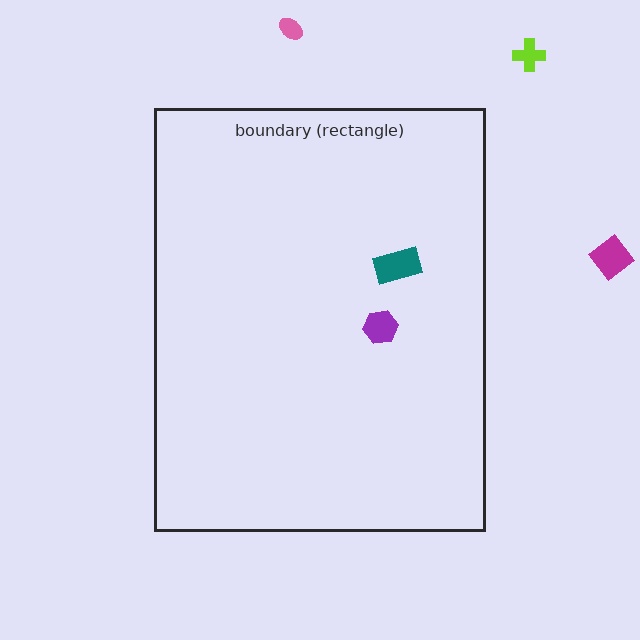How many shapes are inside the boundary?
2 inside, 3 outside.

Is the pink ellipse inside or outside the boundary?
Outside.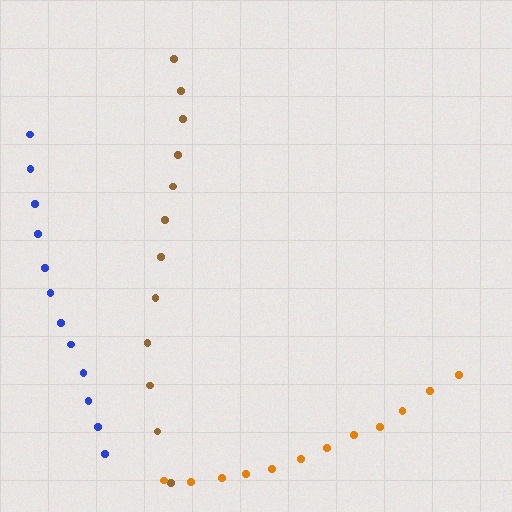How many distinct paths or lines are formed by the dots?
There are 3 distinct paths.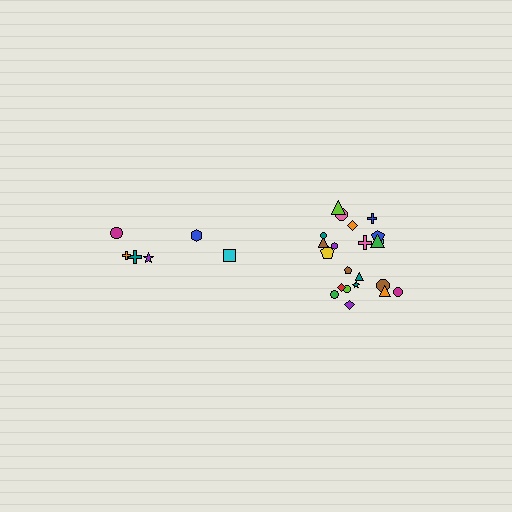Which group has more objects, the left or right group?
The right group.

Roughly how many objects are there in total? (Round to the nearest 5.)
Roughly 30 objects in total.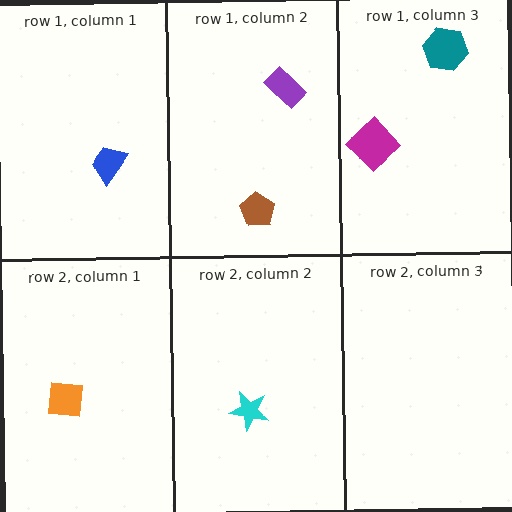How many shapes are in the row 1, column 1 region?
1.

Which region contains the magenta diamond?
The row 1, column 3 region.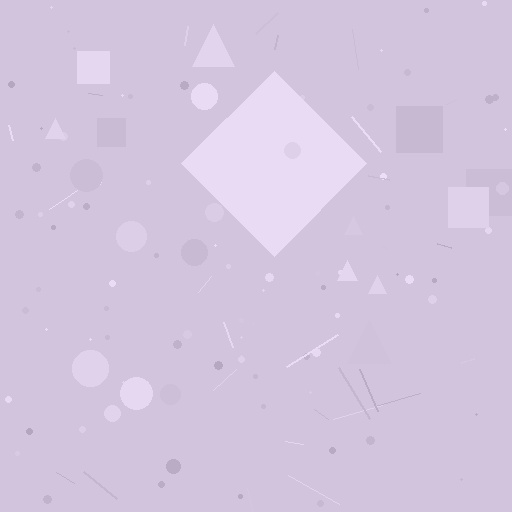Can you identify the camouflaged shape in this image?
The camouflaged shape is a diamond.